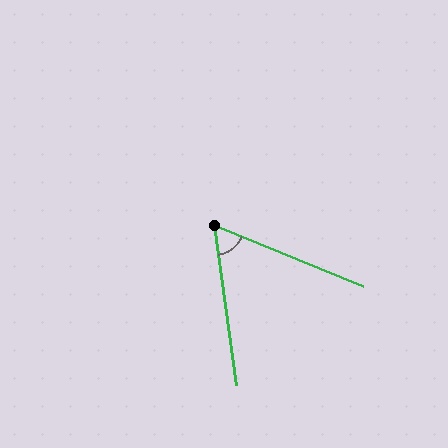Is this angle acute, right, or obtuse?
It is acute.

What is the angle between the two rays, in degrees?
Approximately 60 degrees.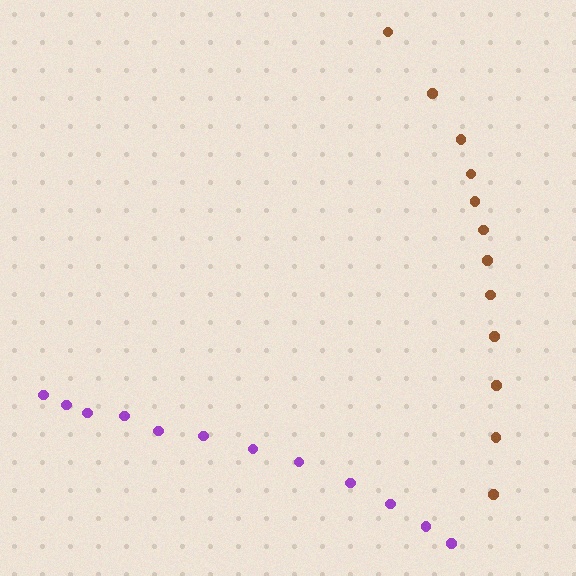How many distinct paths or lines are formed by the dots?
There are 2 distinct paths.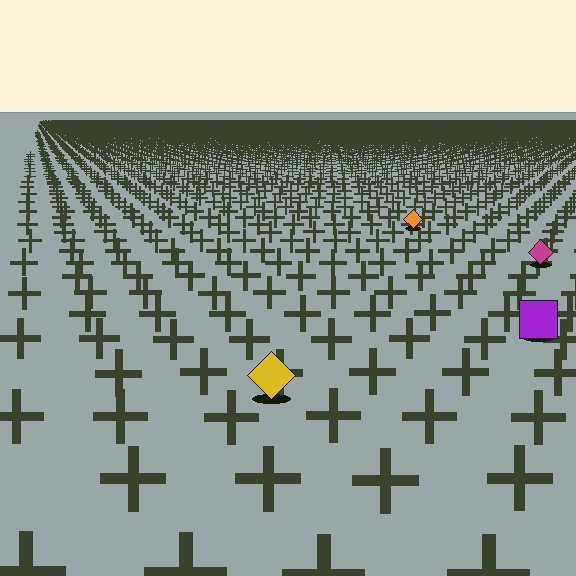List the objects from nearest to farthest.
From nearest to farthest: the yellow diamond, the purple square, the magenta diamond, the orange diamond.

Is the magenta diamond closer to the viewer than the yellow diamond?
No. The yellow diamond is closer — you can tell from the texture gradient: the ground texture is coarser near it.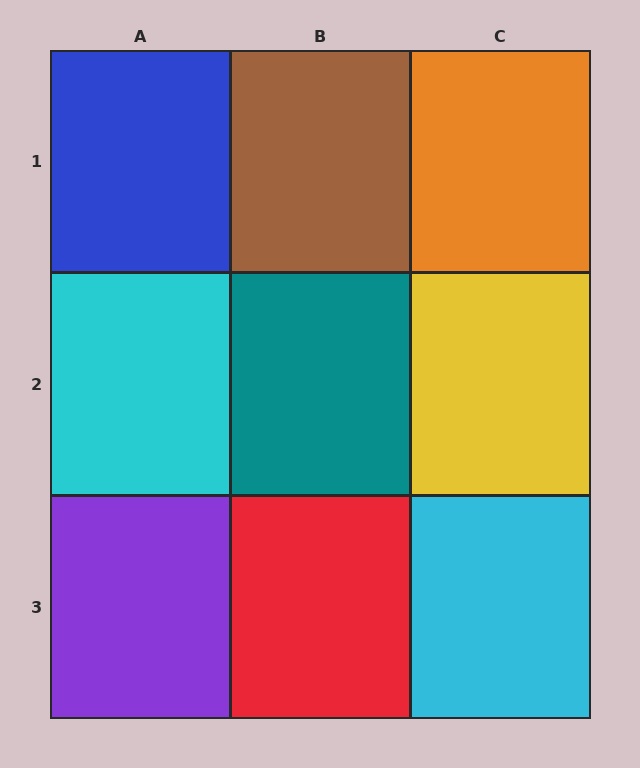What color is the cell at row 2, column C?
Yellow.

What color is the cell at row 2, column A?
Cyan.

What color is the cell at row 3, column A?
Purple.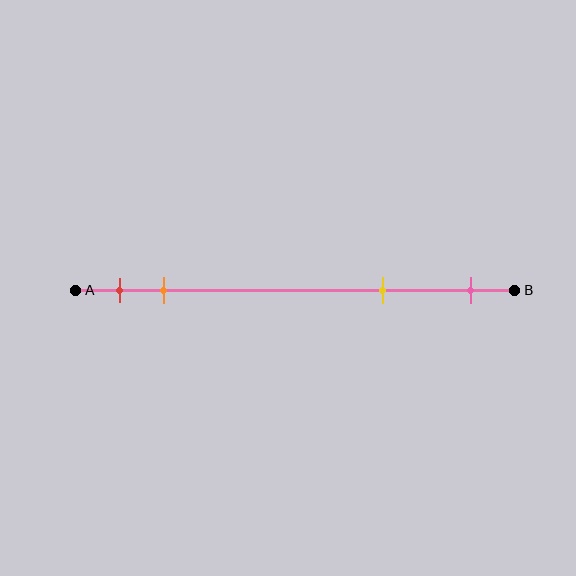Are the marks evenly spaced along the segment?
No, the marks are not evenly spaced.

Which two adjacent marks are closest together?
The red and orange marks are the closest adjacent pair.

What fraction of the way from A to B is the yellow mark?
The yellow mark is approximately 70% (0.7) of the way from A to B.